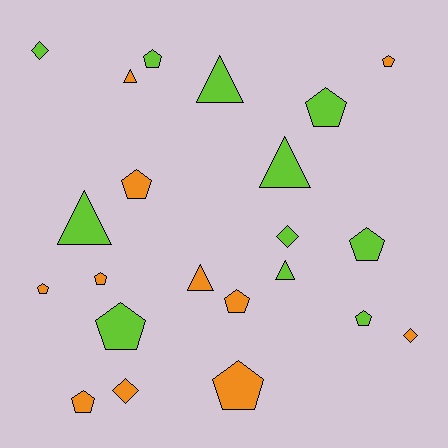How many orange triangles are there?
There are 2 orange triangles.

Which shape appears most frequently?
Pentagon, with 12 objects.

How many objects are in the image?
There are 22 objects.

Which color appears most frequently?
Orange, with 11 objects.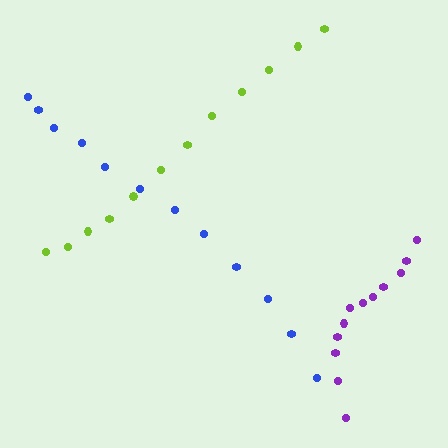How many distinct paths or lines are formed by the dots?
There are 3 distinct paths.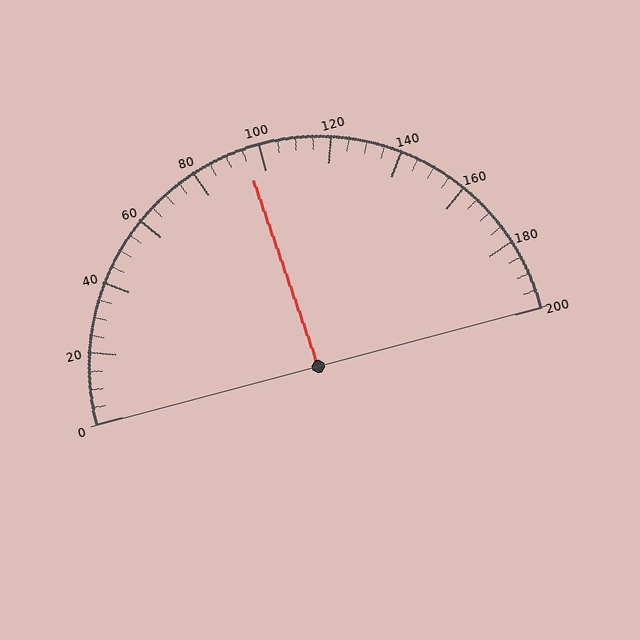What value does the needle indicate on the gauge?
The needle indicates approximately 95.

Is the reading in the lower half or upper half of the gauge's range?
The reading is in the lower half of the range (0 to 200).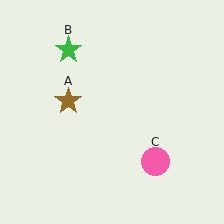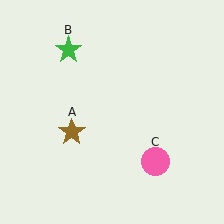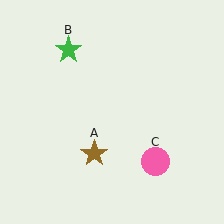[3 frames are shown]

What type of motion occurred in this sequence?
The brown star (object A) rotated counterclockwise around the center of the scene.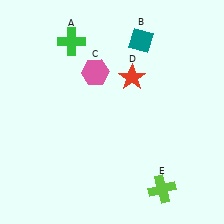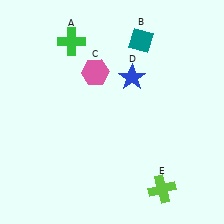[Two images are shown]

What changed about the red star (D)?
In Image 1, D is red. In Image 2, it changed to blue.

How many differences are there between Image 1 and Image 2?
There is 1 difference between the two images.